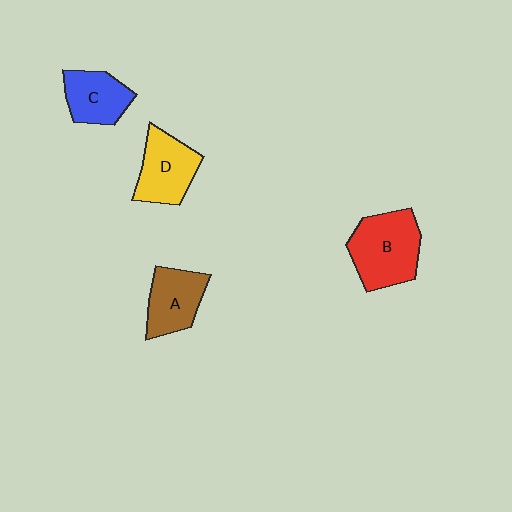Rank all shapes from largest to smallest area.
From largest to smallest: B (red), D (yellow), A (brown), C (blue).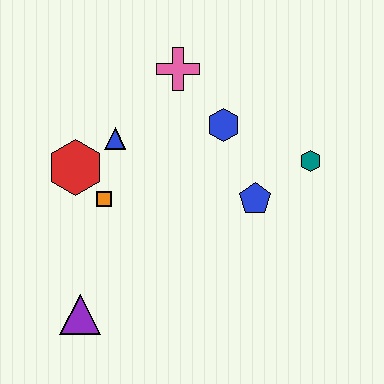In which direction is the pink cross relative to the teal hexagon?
The pink cross is to the left of the teal hexagon.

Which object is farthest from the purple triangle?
The teal hexagon is farthest from the purple triangle.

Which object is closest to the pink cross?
The blue hexagon is closest to the pink cross.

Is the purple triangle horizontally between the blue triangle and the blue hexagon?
No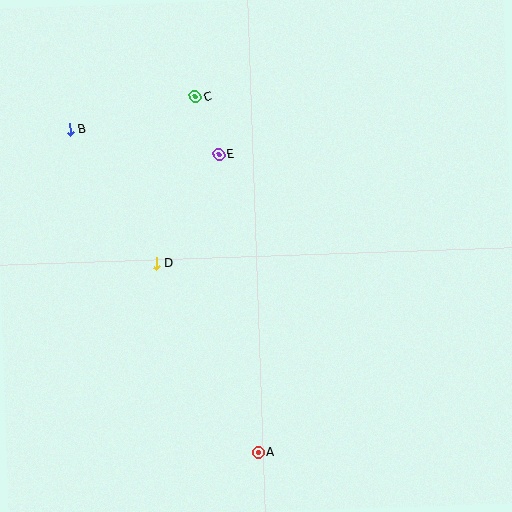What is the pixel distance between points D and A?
The distance between D and A is 214 pixels.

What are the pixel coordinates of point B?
Point B is at (70, 130).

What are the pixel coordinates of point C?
Point C is at (195, 97).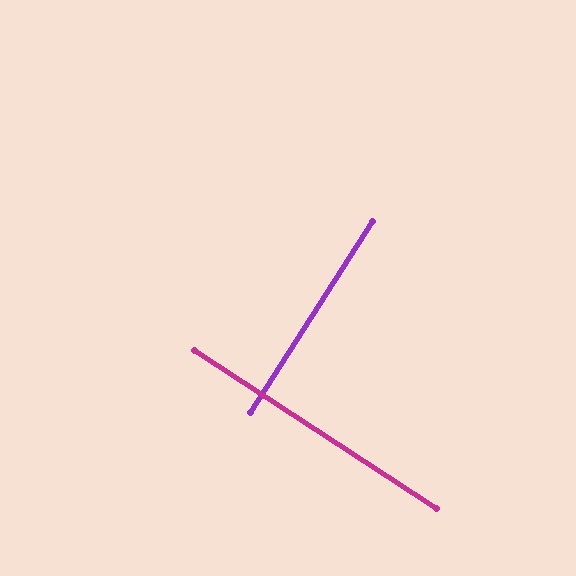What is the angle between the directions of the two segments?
Approximately 89 degrees.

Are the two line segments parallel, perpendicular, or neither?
Perpendicular — they meet at approximately 89°.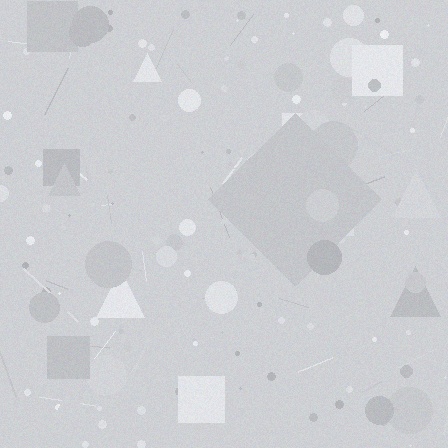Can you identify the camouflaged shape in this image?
The camouflaged shape is a diamond.